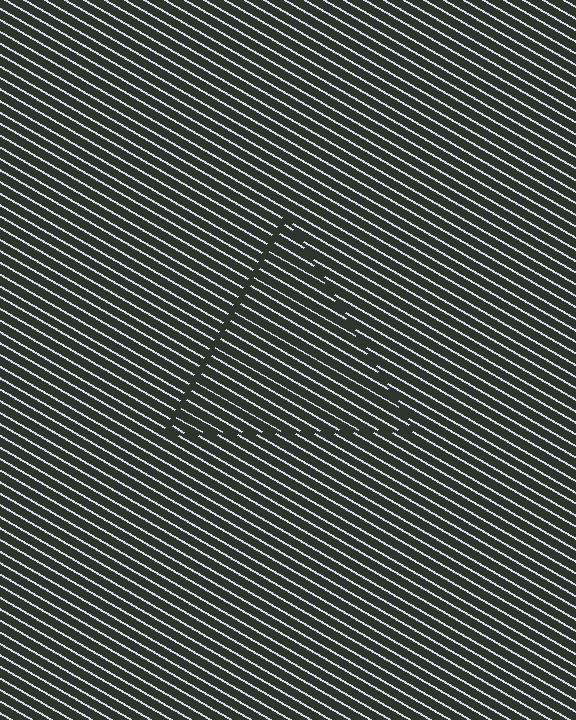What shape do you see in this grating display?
An illusory triangle. The interior of the shape contains the same grating, shifted by half a period — the contour is defined by the phase discontinuity where line-ends from the inner and outer gratings abut.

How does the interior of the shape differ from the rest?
The interior of the shape contains the same grating, shifted by half a period — the contour is defined by the phase discontinuity where line-ends from the inner and outer gratings abut.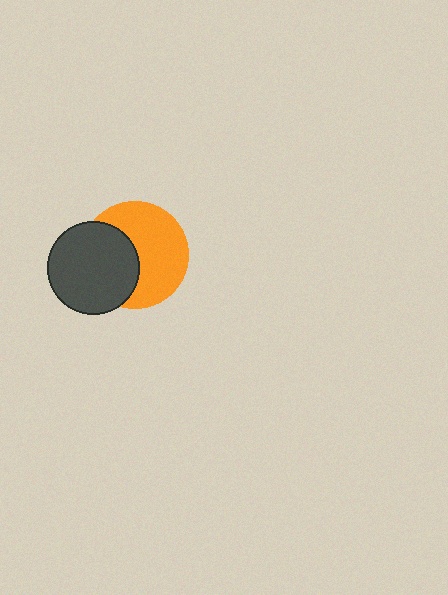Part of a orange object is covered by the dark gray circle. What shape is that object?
It is a circle.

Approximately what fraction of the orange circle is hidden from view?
Roughly 40% of the orange circle is hidden behind the dark gray circle.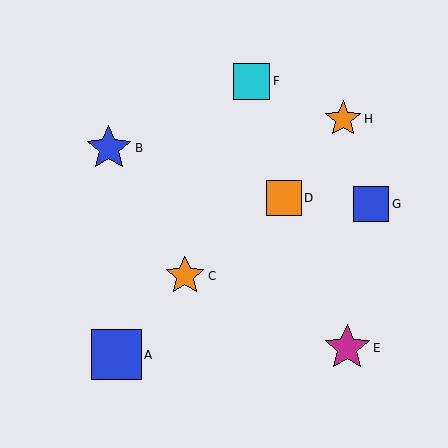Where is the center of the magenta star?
The center of the magenta star is at (347, 348).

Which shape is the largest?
The blue square (labeled A) is the largest.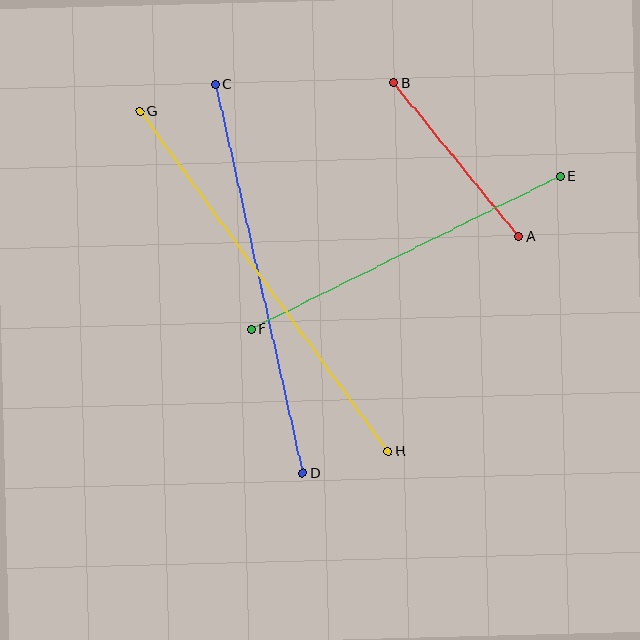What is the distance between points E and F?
The distance is approximately 345 pixels.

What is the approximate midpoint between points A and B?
The midpoint is at approximately (456, 160) pixels.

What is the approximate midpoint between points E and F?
The midpoint is at approximately (406, 253) pixels.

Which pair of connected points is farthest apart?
Points G and H are farthest apart.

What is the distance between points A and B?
The distance is approximately 198 pixels.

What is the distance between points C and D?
The distance is approximately 399 pixels.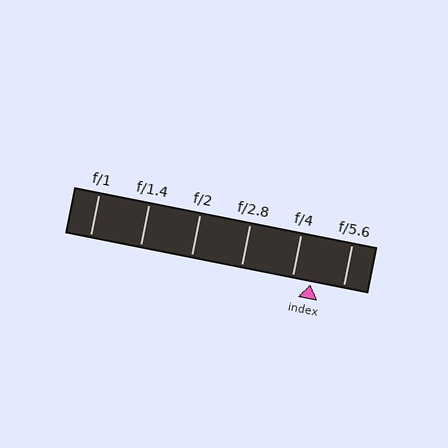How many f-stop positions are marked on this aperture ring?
There are 6 f-stop positions marked.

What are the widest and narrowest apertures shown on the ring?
The widest aperture shown is f/1 and the narrowest is f/5.6.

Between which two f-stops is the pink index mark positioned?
The index mark is between f/4 and f/5.6.